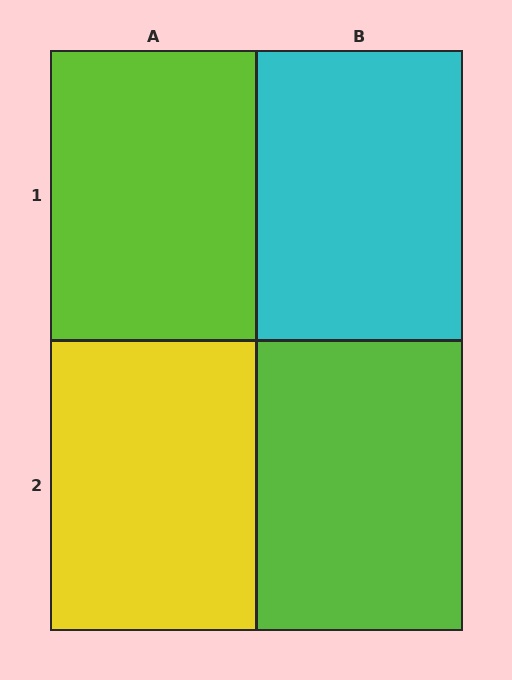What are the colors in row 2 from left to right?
Yellow, lime.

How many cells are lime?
2 cells are lime.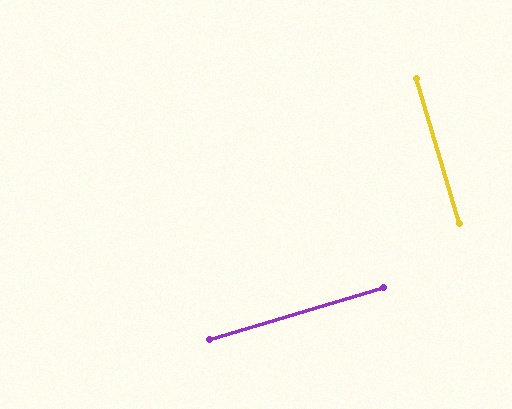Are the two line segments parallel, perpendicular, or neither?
Perpendicular — they meet at approximately 90°.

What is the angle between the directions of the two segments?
Approximately 90 degrees.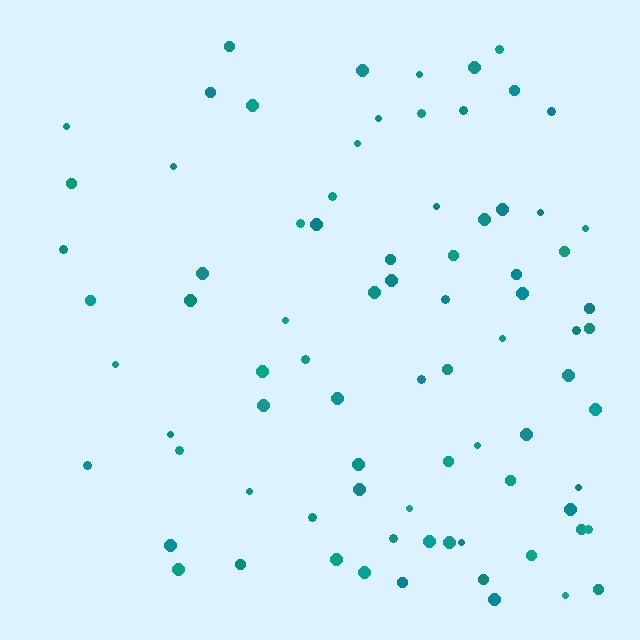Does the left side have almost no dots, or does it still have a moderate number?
Still a moderate number, just noticeably fewer than the right.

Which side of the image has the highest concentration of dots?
The right.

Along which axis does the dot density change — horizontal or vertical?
Horizontal.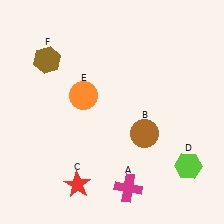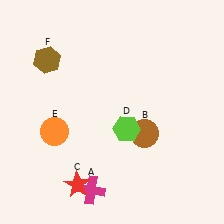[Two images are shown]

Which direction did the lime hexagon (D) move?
The lime hexagon (D) moved left.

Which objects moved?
The objects that moved are: the magenta cross (A), the lime hexagon (D), the orange circle (E).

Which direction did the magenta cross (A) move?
The magenta cross (A) moved left.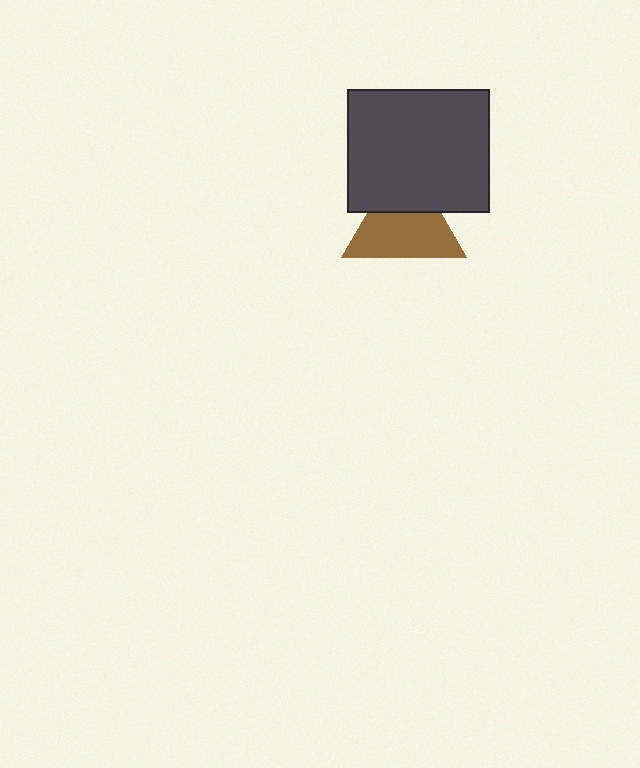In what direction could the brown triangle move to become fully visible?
The brown triangle could move down. That would shift it out from behind the dark gray rectangle entirely.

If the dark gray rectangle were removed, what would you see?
You would see the complete brown triangle.